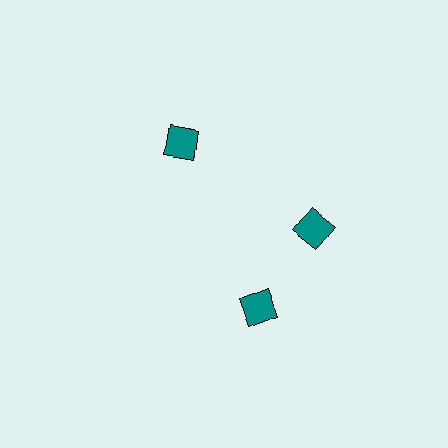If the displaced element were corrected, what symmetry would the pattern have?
It would have 3-fold rotational symmetry — the pattern would map onto itself every 120 degrees.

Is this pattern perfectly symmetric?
No. The 3 teal diamonds are arranged in a ring, but one element near the 7 o'clock position is rotated out of alignment along the ring, breaking the 3-fold rotational symmetry.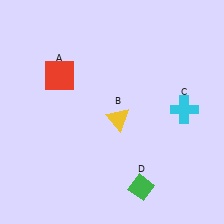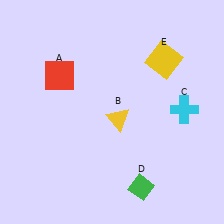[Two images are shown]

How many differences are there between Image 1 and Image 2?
There is 1 difference between the two images.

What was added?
A yellow square (E) was added in Image 2.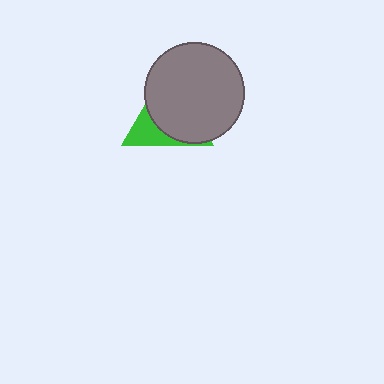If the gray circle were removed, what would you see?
You would see the complete green triangle.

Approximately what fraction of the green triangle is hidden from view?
Roughly 70% of the green triangle is hidden behind the gray circle.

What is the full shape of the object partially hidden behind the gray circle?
The partially hidden object is a green triangle.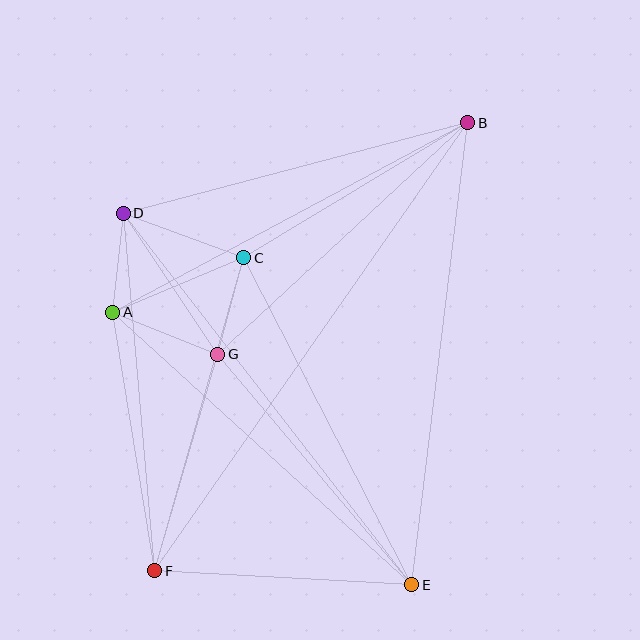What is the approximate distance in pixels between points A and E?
The distance between A and E is approximately 405 pixels.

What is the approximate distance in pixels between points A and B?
The distance between A and B is approximately 403 pixels.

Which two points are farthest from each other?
Points B and F are farthest from each other.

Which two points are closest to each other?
Points A and D are closest to each other.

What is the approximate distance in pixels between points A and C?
The distance between A and C is approximately 142 pixels.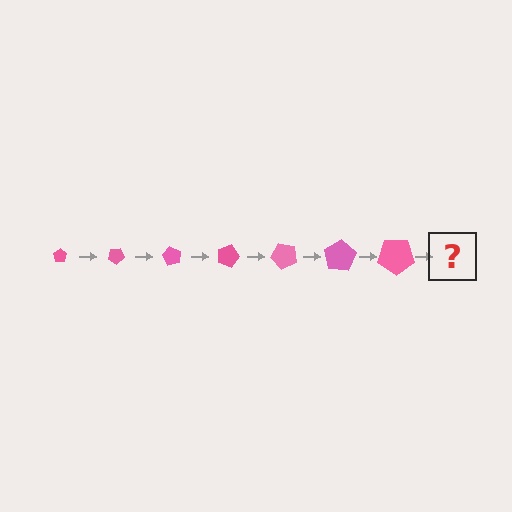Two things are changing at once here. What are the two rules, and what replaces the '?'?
The two rules are that the pentagon grows larger each step and it rotates 30 degrees each step. The '?' should be a pentagon, larger than the previous one and rotated 210 degrees from the start.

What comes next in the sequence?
The next element should be a pentagon, larger than the previous one and rotated 210 degrees from the start.